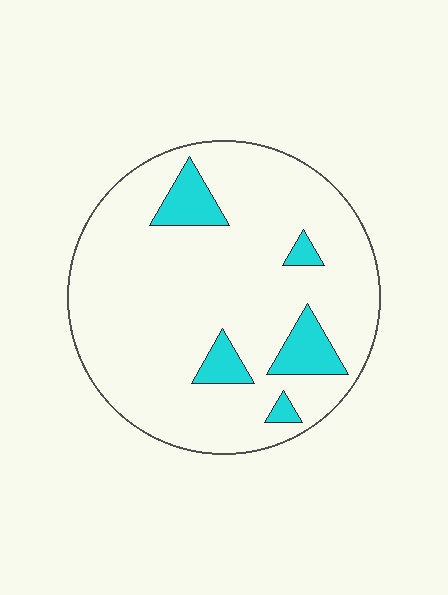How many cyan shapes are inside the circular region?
5.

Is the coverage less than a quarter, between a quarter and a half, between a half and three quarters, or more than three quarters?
Less than a quarter.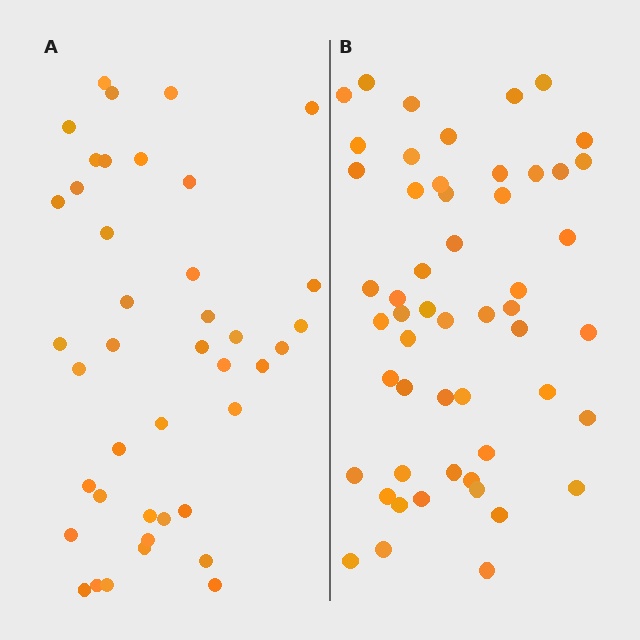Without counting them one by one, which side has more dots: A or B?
Region B (the right region) has more dots.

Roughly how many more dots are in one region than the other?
Region B has roughly 12 or so more dots than region A.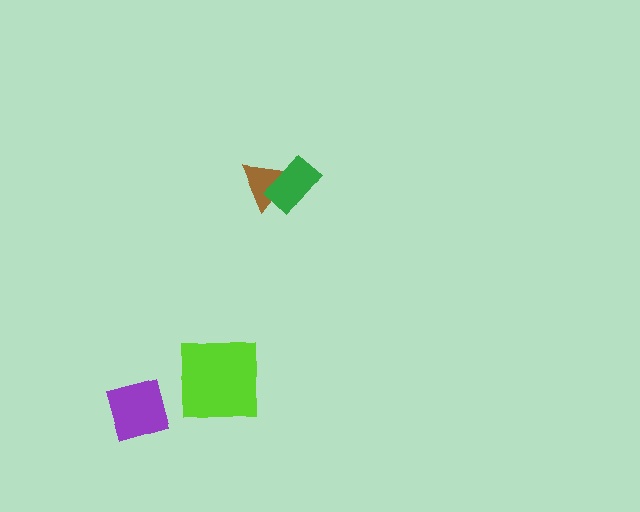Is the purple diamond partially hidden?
No, no other shape covers it.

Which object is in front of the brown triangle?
The green rectangle is in front of the brown triangle.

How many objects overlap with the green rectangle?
1 object overlaps with the green rectangle.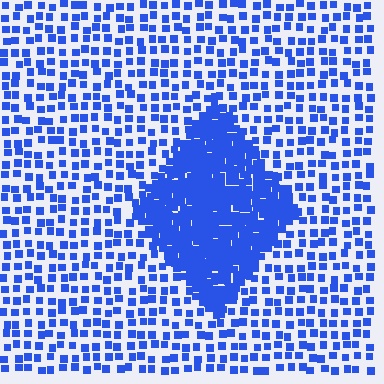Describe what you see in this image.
The image contains small blue elements arranged at two different densities. A diamond-shaped region is visible where the elements are more densely packed than the surrounding area.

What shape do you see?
I see a diamond.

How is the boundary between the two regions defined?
The boundary is defined by a change in element density (approximately 2.9x ratio). All elements are the same color, size, and shape.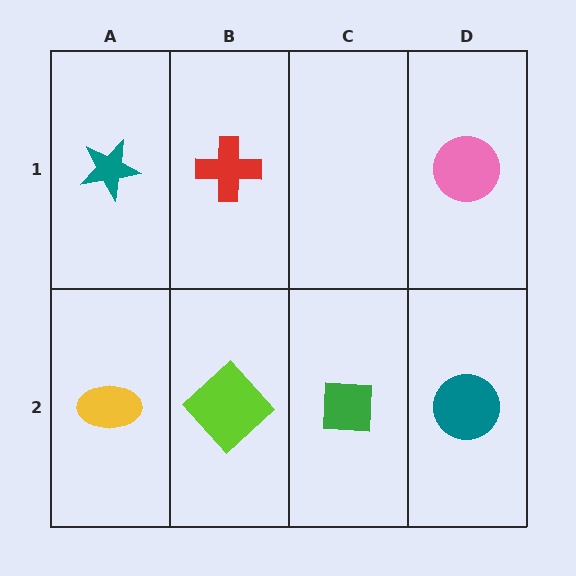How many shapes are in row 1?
3 shapes.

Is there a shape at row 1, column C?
No, that cell is empty.